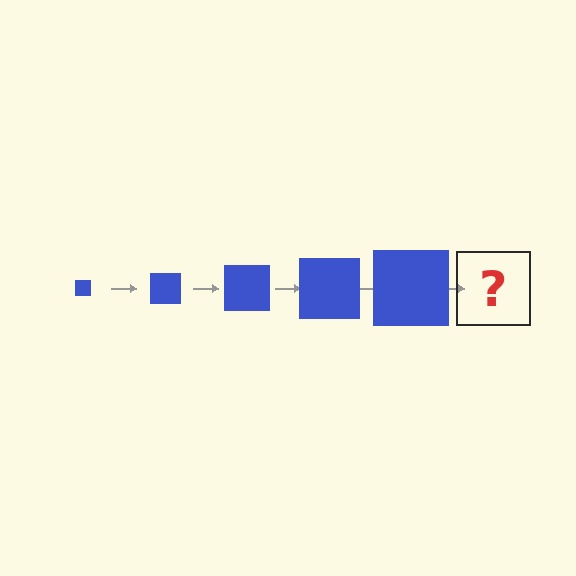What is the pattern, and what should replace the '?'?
The pattern is that the square gets progressively larger each step. The '?' should be a blue square, larger than the previous one.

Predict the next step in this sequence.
The next step is a blue square, larger than the previous one.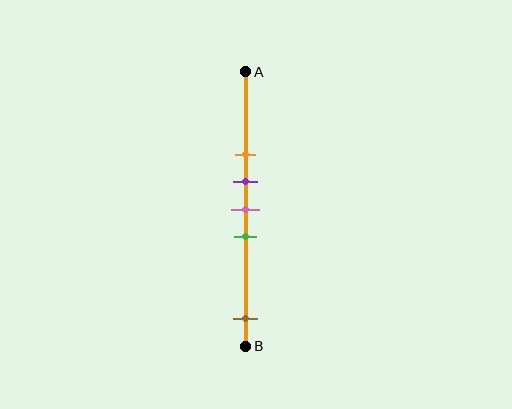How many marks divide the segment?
There are 5 marks dividing the segment.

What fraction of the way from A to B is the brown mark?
The brown mark is approximately 90% (0.9) of the way from A to B.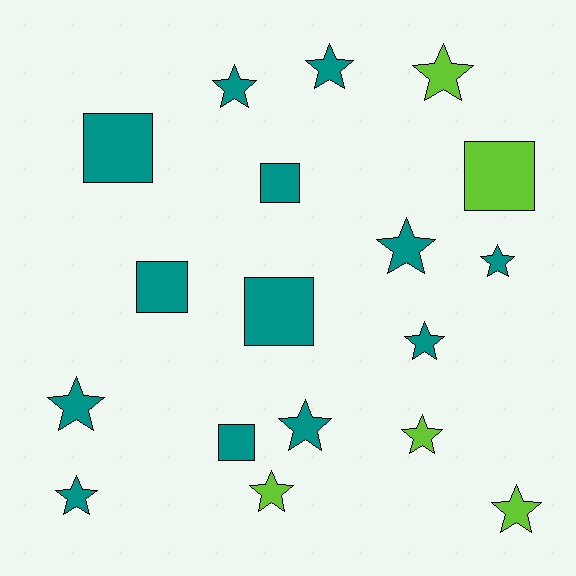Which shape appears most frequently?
Star, with 12 objects.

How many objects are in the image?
There are 18 objects.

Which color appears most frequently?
Teal, with 13 objects.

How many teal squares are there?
There are 5 teal squares.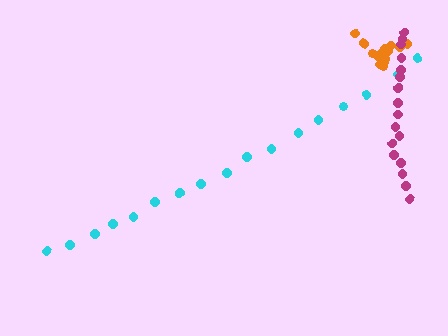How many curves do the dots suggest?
There are 3 distinct paths.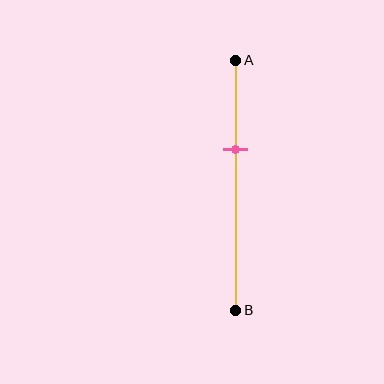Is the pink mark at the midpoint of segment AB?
No, the mark is at about 35% from A, not at the 50% midpoint.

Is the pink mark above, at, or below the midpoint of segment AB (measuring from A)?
The pink mark is above the midpoint of segment AB.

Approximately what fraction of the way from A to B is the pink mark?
The pink mark is approximately 35% of the way from A to B.